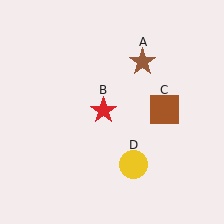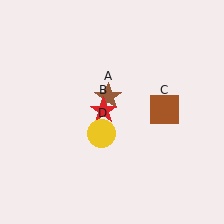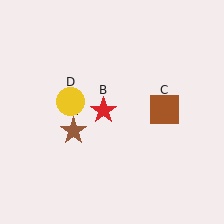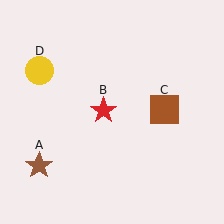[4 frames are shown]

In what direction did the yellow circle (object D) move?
The yellow circle (object D) moved up and to the left.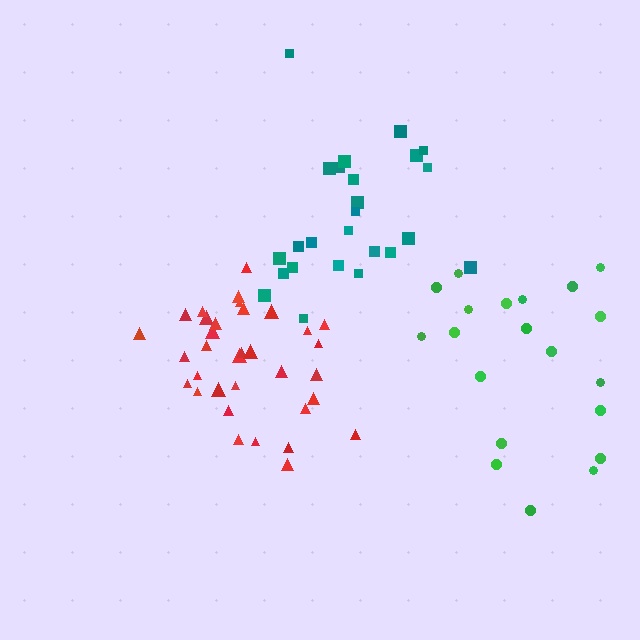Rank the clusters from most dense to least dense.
red, teal, green.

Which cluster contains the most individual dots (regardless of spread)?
Red (34).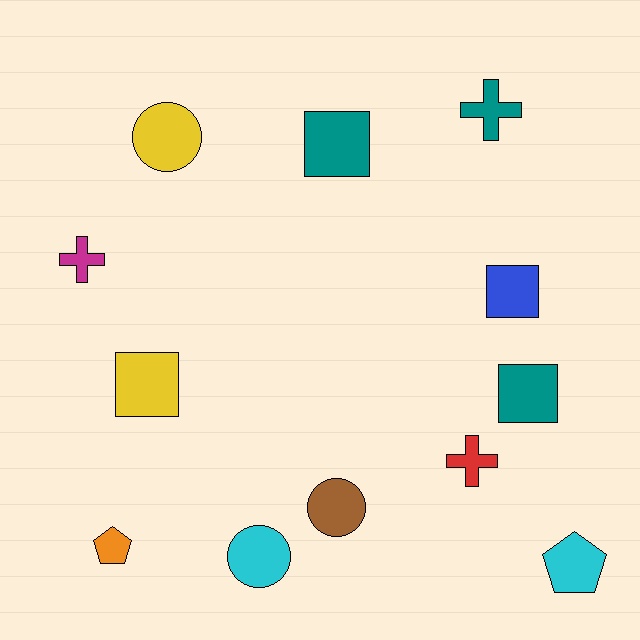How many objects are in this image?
There are 12 objects.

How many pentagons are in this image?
There are 2 pentagons.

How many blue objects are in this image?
There is 1 blue object.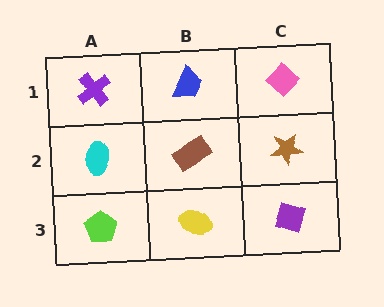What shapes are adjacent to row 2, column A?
A purple cross (row 1, column A), a lime pentagon (row 3, column A), a brown rectangle (row 2, column B).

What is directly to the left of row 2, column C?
A brown rectangle.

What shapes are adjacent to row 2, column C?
A pink diamond (row 1, column C), a purple diamond (row 3, column C), a brown rectangle (row 2, column B).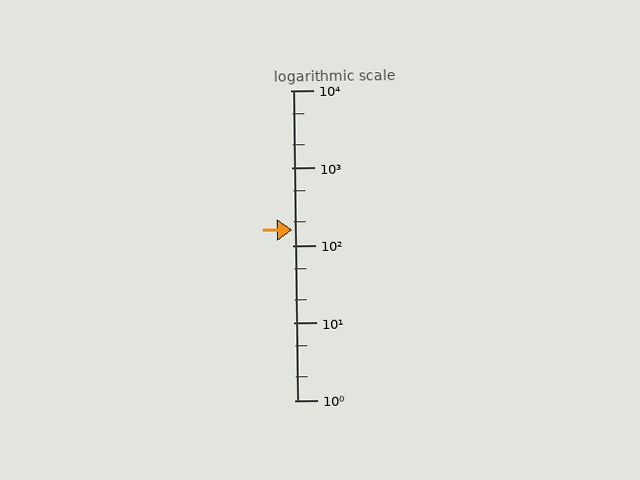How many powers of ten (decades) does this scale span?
The scale spans 4 decades, from 1 to 10000.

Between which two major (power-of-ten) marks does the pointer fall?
The pointer is between 100 and 1000.